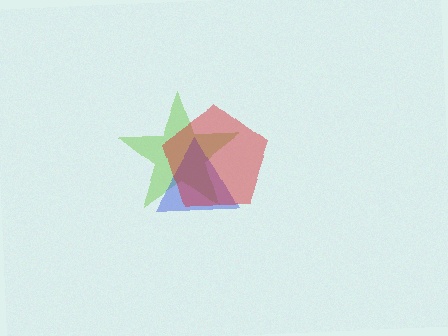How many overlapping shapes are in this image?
There are 3 overlapping shapes in the image.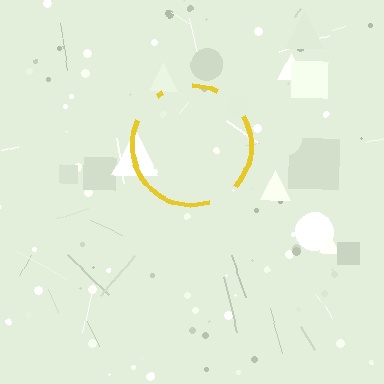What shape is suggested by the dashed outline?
The dashed outline suggests a circle.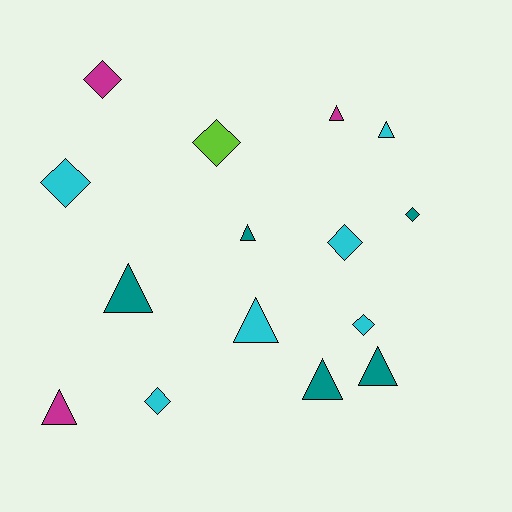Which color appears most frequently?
Cyan, with 6 objects.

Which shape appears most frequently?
Triangle, with 8 objects.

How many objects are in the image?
There are 15 objects.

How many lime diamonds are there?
There is 1 lime diamond.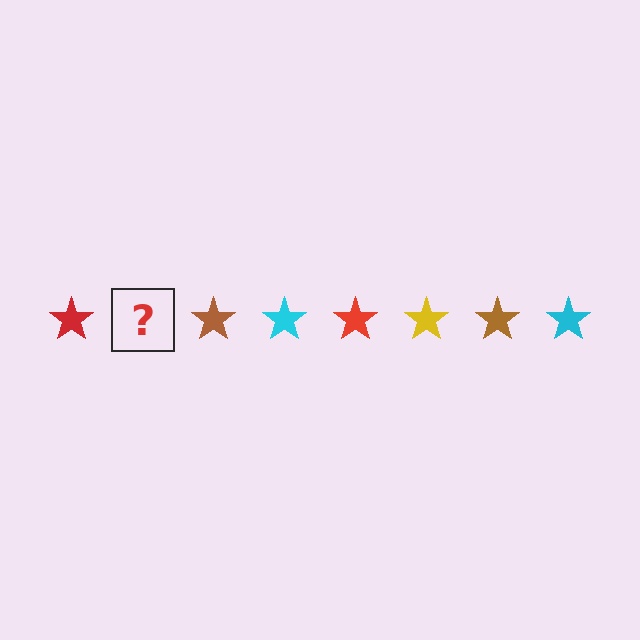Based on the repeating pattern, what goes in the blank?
The blank should be a yellow star.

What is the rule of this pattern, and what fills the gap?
The rule is that the pattern cycles through red, yellow, brown, cyan stars. The gap should be filled with a yellow star.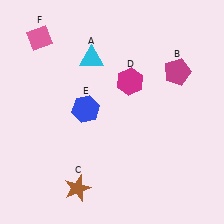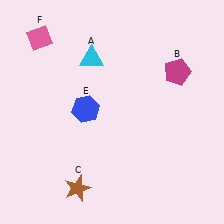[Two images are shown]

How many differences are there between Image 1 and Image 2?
There is 1 difference between the two images.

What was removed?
The magenta hexagon (D) was removed in Image 2.